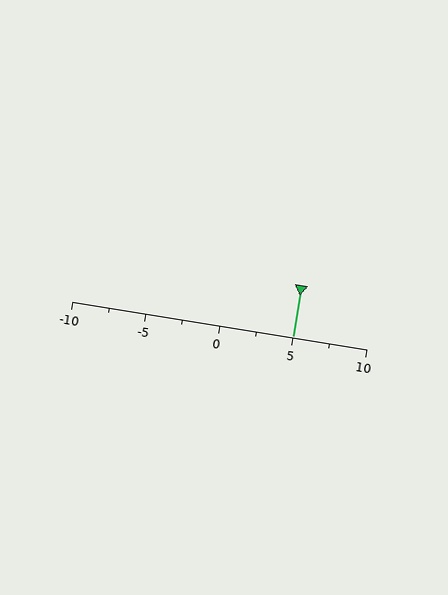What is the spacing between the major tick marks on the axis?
The major ticks are spaced 5 apart.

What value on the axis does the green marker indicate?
The marker indicates approximately 5.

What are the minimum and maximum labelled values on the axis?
The axis runs from -10 to 10.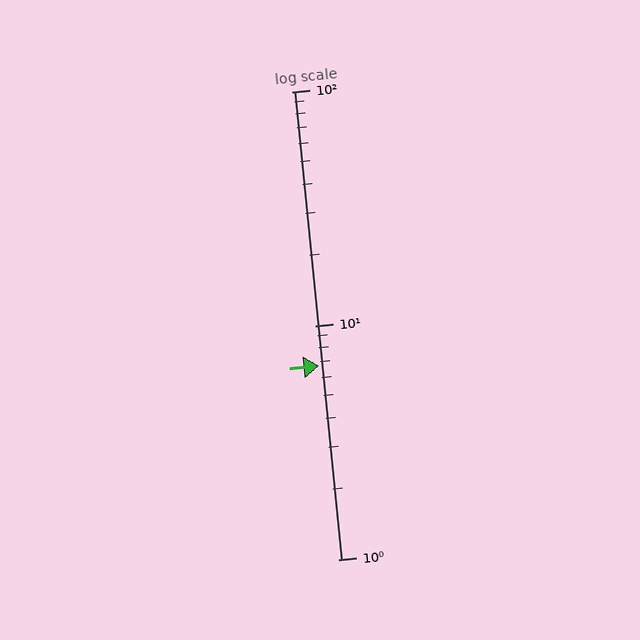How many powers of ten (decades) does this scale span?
The scale spans 2 decades, from 1 to 100.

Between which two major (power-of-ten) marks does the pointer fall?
The pointer is between 1 and 10.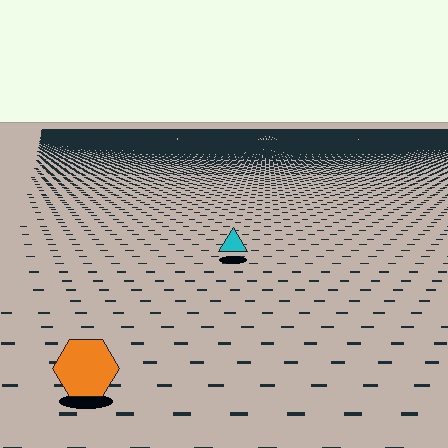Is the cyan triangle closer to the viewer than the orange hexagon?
No. The orange hexagon is closer — you can tell from the texture gradient: the ground texture is coarser near it.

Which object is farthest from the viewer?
The cyan triangle is farthest from the viewer. It appears smaller and the ground texture around it is denser.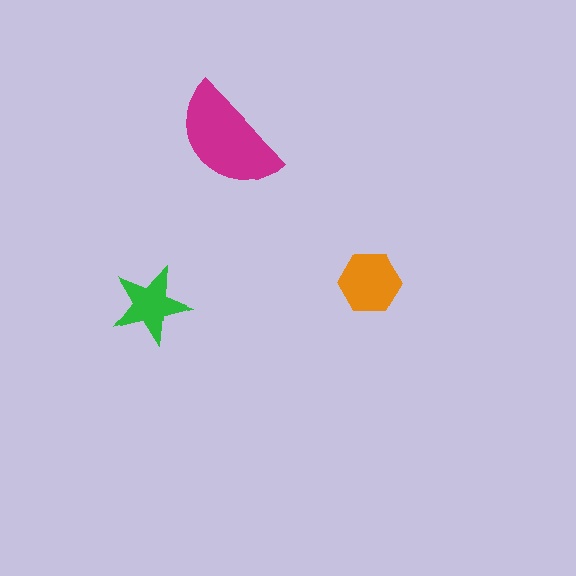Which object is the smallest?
The green star.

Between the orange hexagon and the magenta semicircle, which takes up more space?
The magenta semicircle.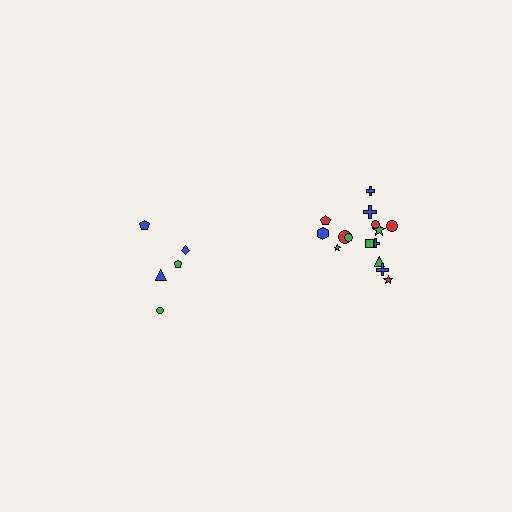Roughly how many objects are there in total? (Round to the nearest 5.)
Roughly 20 objects in total.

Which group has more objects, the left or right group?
The right group.